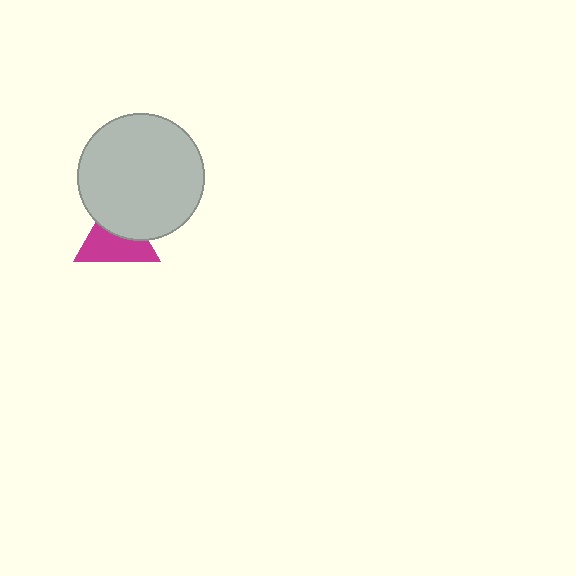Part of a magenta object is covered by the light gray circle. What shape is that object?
It is a triangle.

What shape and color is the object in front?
The object in front is a light gray circle.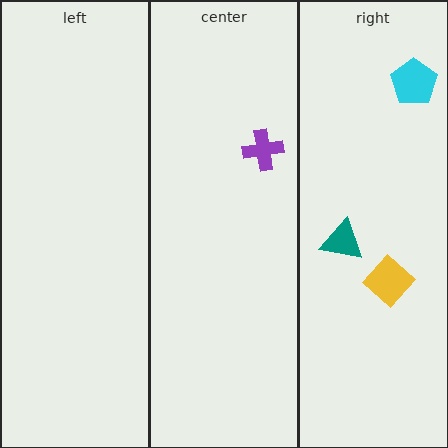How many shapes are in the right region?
3.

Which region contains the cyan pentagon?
The right region.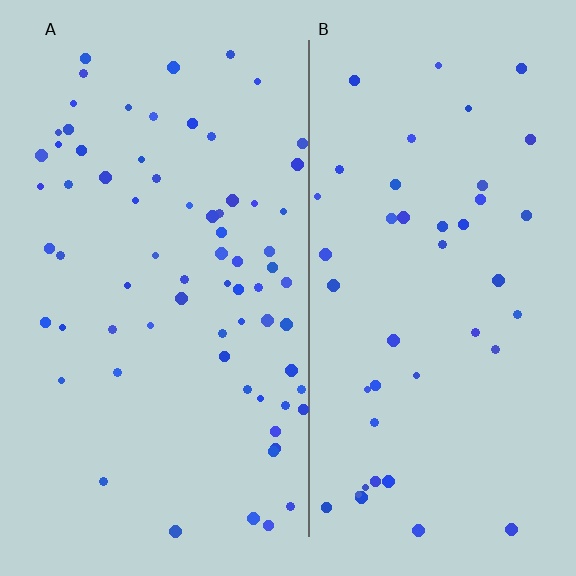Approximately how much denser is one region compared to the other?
Approximately 1.6× — region A over region B.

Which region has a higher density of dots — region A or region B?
A (the left).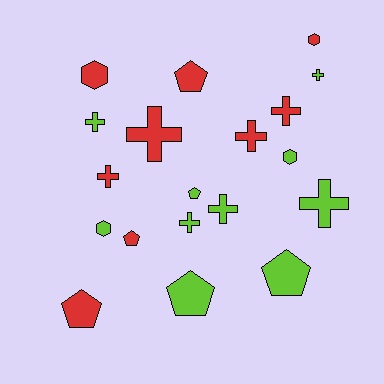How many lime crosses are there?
There are 5 lime crosses.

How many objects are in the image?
There are 19 objects.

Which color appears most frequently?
Lime, with 10 objects.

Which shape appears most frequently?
Cross, with 9 objects.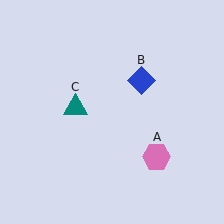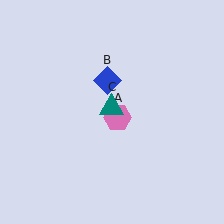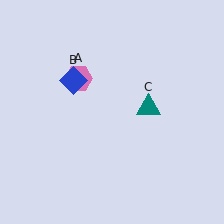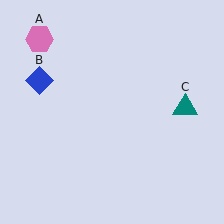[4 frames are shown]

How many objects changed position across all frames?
3 objects changed position: pink hexagon (object A), blue diamond (object B), teal triangle (object C).